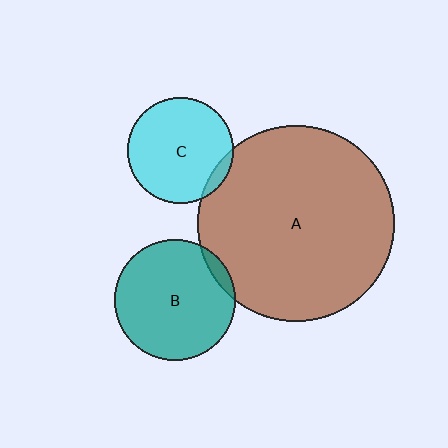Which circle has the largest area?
Circle A (brown).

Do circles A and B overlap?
Yes.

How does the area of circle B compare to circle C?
Approximately 1.3 times.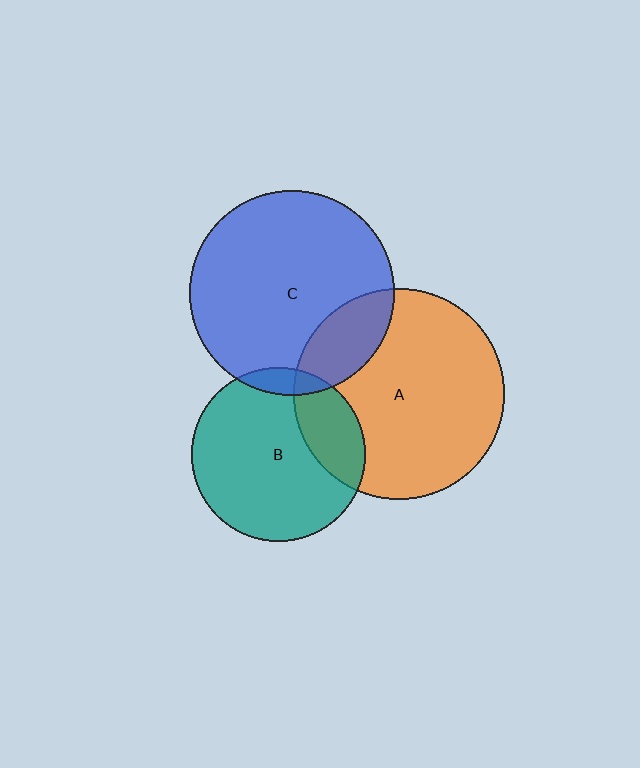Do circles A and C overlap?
Yes.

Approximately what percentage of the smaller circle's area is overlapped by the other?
Approximately 20%.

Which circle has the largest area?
Circle A (orange).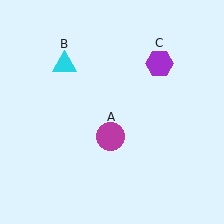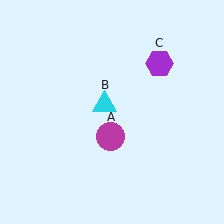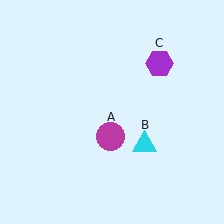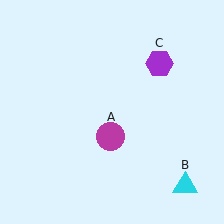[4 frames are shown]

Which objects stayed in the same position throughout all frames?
Magenta circle (object A) and purple hexagon (object C) remained stationary.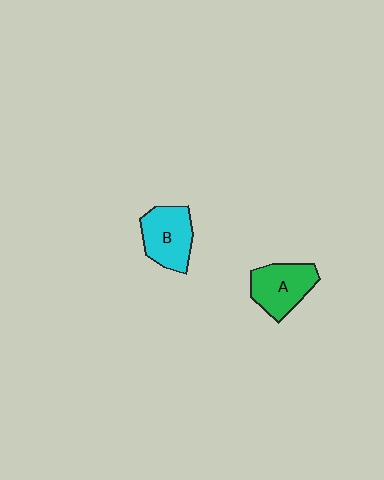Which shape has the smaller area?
Shape A (green).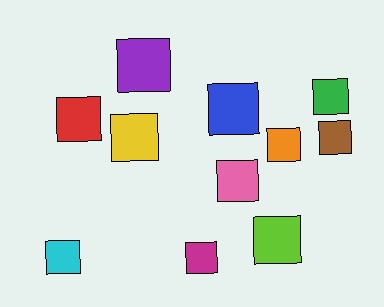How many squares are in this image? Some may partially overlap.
There are 11 squares.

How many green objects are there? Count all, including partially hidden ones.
There is 1 green object.